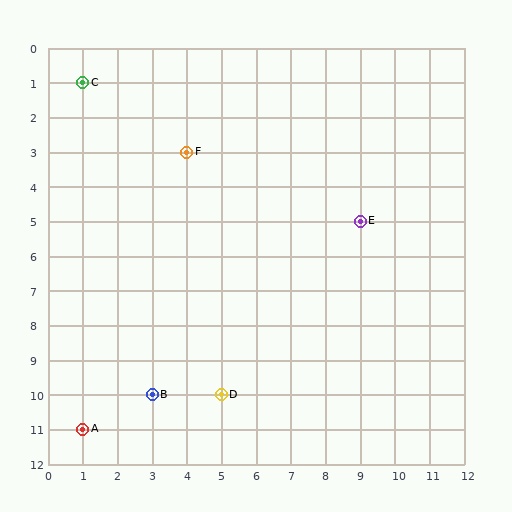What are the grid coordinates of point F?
Point F is at grid coordinates (4, 3).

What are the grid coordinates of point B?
Point B is at grid coordinates (3, 10).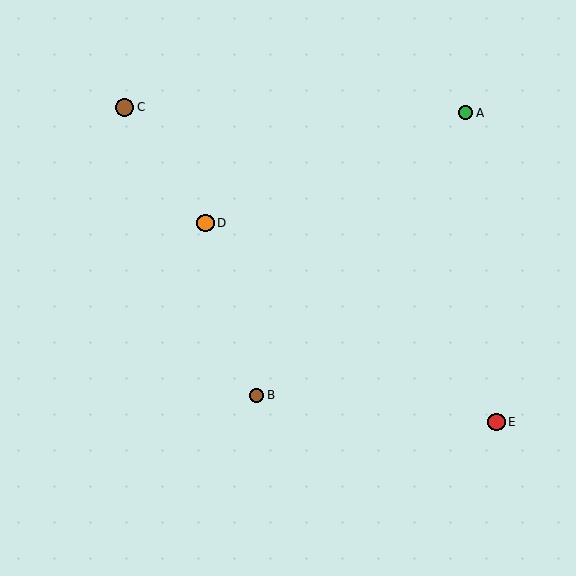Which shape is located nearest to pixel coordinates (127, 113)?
The brown circle (labeled C) at (125, 107) is nearest to that location.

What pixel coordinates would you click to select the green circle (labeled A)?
Click at (466, 113) to select the green circle A.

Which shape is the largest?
The brown circle (labeled C) is the largest.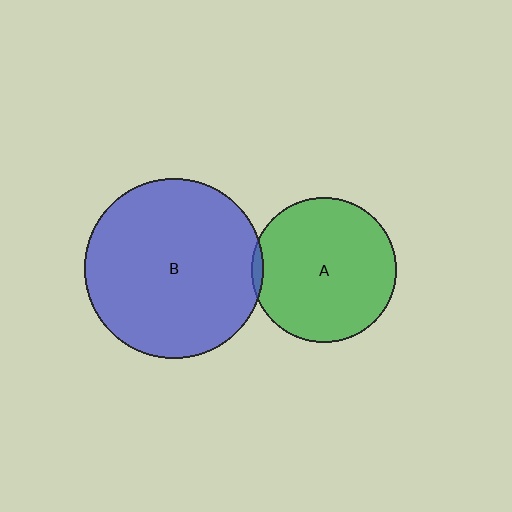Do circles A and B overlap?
Yes.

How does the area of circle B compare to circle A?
Approximately 1.5 times.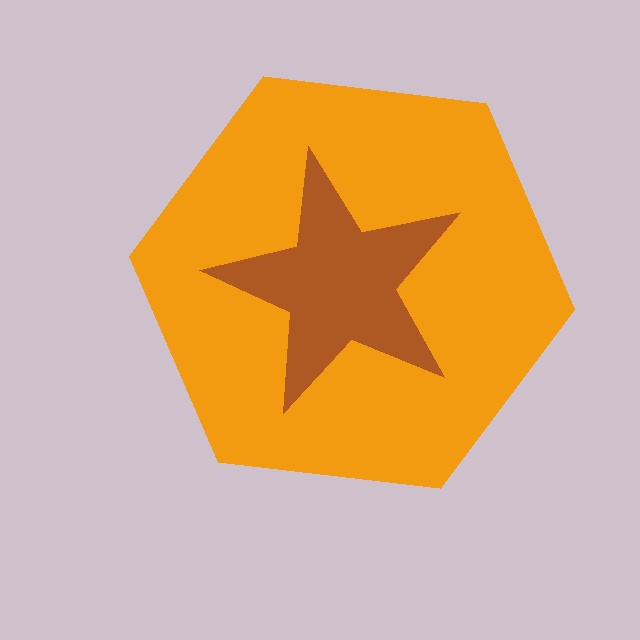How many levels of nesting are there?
2.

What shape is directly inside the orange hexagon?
The brown star.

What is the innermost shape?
The brown star.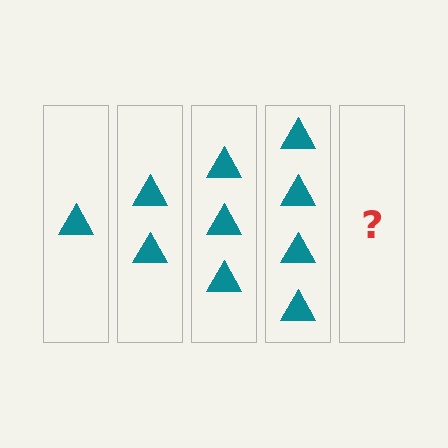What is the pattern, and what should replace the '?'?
The pattern is that each step adds one more triangle. The '?' should be 5 triangles.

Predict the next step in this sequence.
The next step is 5 triangles.